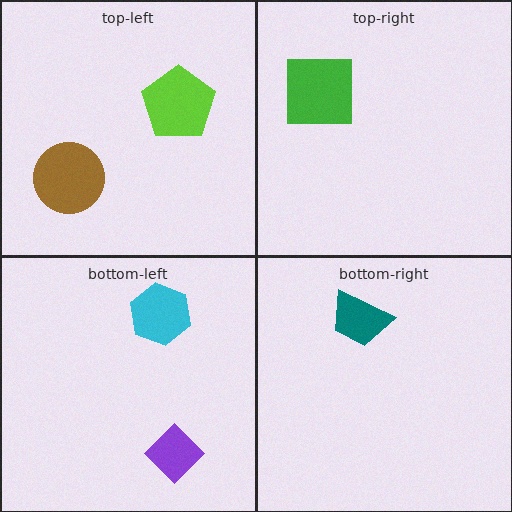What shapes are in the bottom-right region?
The teal trapezoid.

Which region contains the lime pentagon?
The top-left region.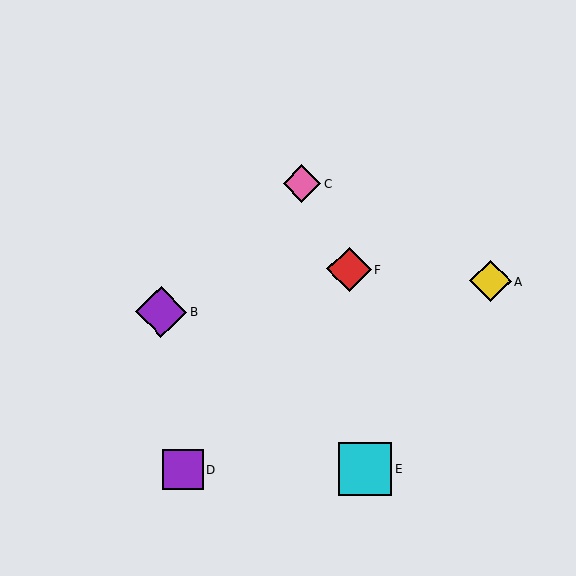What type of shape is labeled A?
Shape A is a yellow diamond.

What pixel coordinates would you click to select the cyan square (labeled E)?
Click at (365, 469) to select the cyan square E.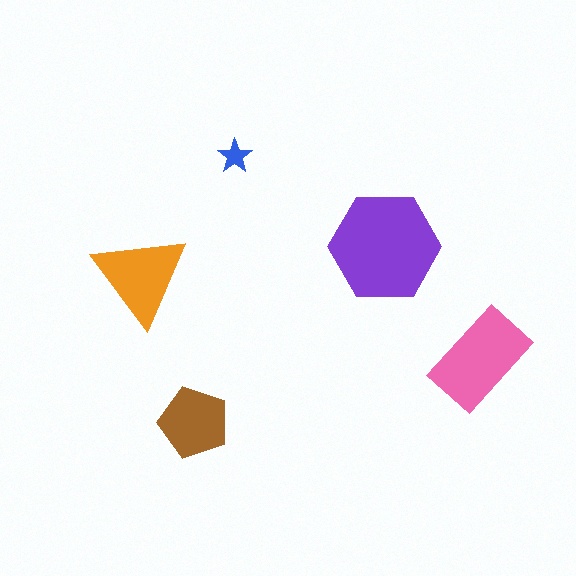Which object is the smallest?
The blue star.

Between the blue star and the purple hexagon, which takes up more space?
The purple hexagon.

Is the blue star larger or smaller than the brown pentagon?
Smaller.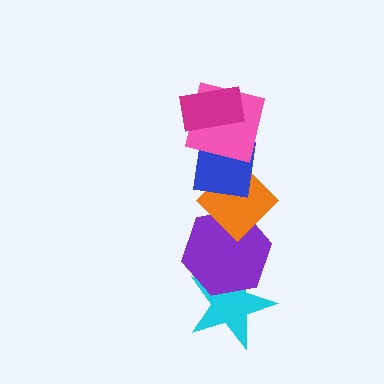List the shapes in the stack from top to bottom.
From top to bottom: the magenta rectangle, the pink square, the blue square, the orange diamond, the purple hexagon, the cyan star.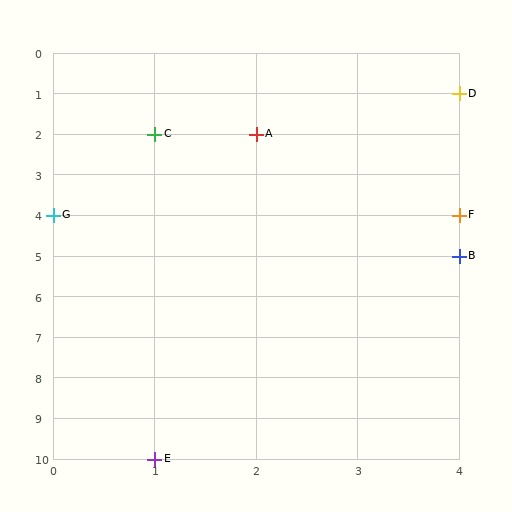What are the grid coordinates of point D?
Point D is at grid coordinates (4, 1).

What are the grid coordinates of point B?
Point B is at grid coordinates (4, 5).